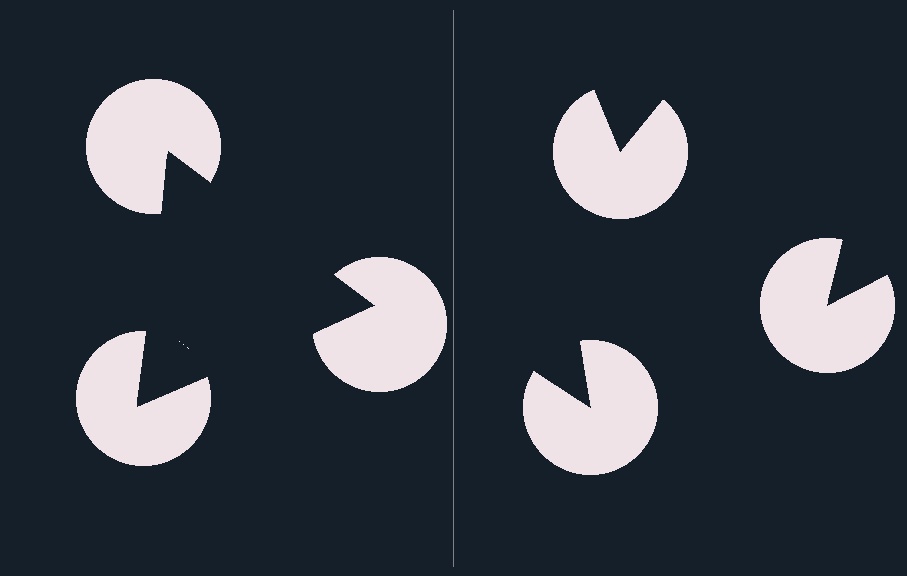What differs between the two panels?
The pac-man discs are positioned identically on both sides; only the wedge orientations differ. On the left they align to a triangle; on the right they are misaligned.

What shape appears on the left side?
An illusory triangle.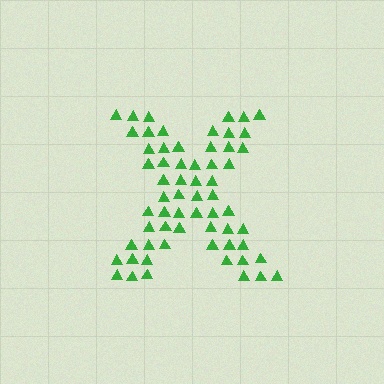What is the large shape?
The large shape is the letter X.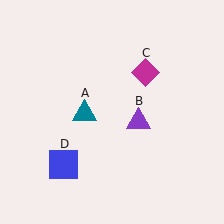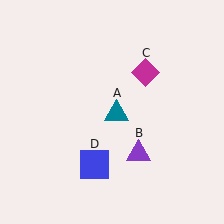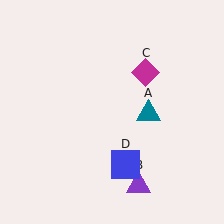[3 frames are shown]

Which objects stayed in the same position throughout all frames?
Magenta diamond (object C) remained stationary.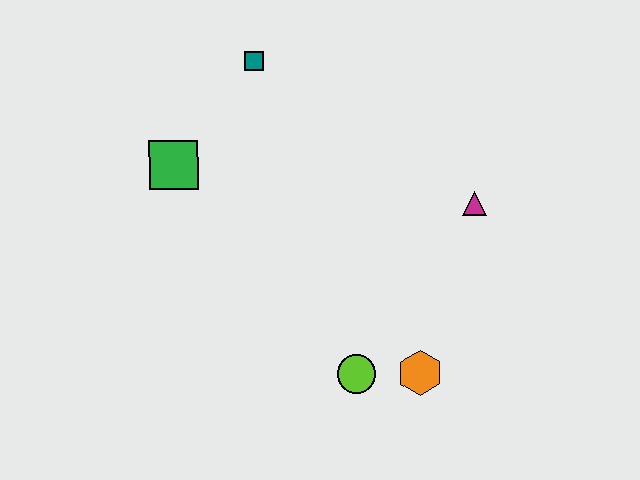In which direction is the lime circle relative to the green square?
The lime circle is below the green square.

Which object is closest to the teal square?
The green square is closest to the teal square.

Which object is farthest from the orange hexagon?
The teal square is farthest from the orange hexagon.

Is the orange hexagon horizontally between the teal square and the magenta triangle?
Yes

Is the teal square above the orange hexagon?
Yes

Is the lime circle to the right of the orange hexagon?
No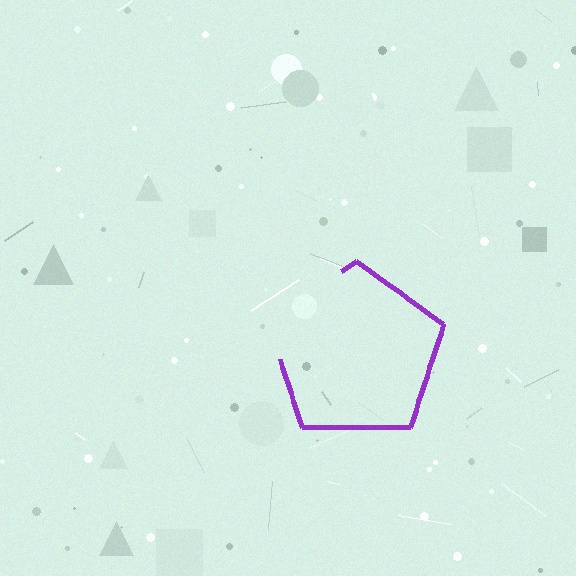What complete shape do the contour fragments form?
The contour fragments form a pentagon.